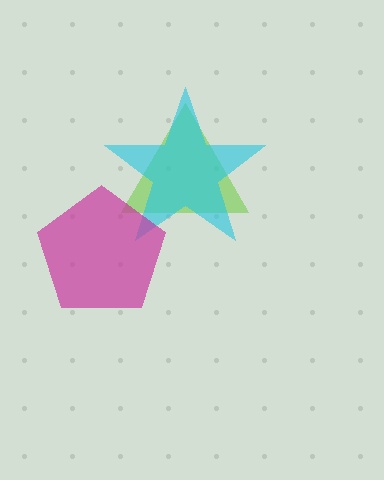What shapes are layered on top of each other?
The layered shapes are: a lime triangle, a cyan star, a magenta pentagon.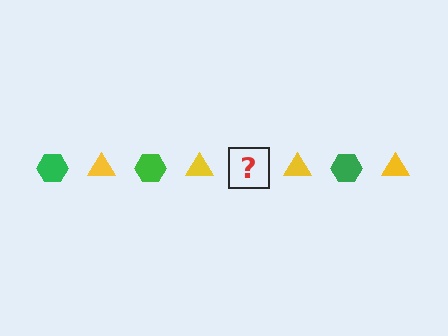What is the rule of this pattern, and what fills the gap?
The rule is that the pattern alternates between green hexagon and yellow triangle. The gap should be filled with a green hexagon.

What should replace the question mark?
The question mark should be replaced with a green hexagon.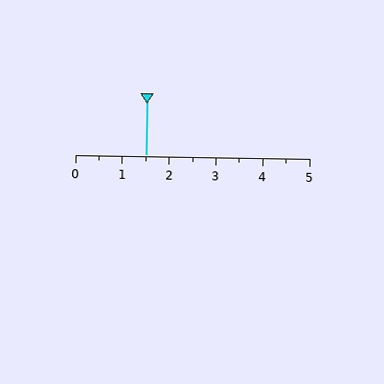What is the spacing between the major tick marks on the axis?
The major ticks are spaced 1 apart.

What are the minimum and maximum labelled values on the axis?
The axis runs from 0 to 5.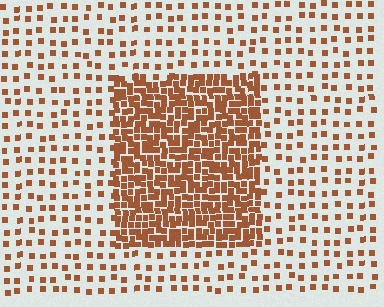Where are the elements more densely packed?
The elements are more densely packed inside the rectangle boundary.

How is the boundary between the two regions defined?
The boundary is defined by a change in element density (approximately 3.1x ratio). All elements are the same color, size, and shape.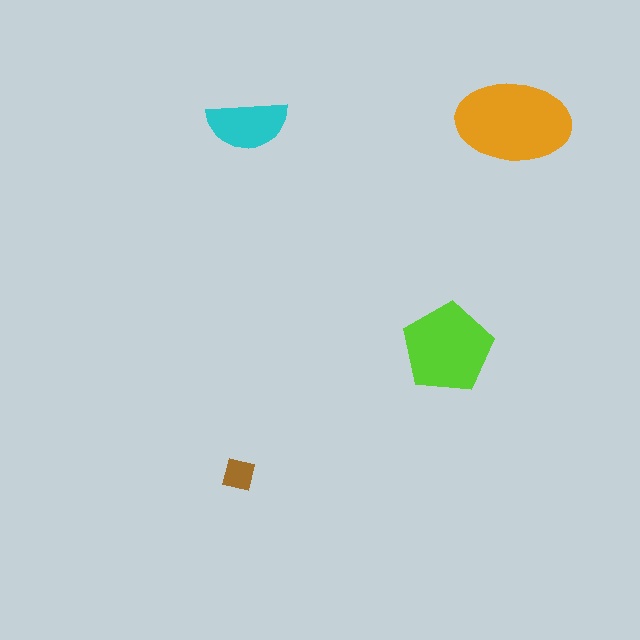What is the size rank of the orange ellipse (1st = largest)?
1st.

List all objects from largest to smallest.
The orange ellipse, the lime pentagon, the cyan semicircle, the brown square.